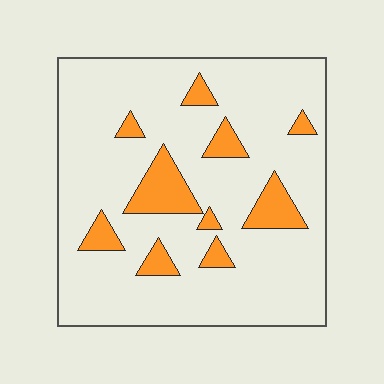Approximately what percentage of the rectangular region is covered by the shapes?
Approximately 15%.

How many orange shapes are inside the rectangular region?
10.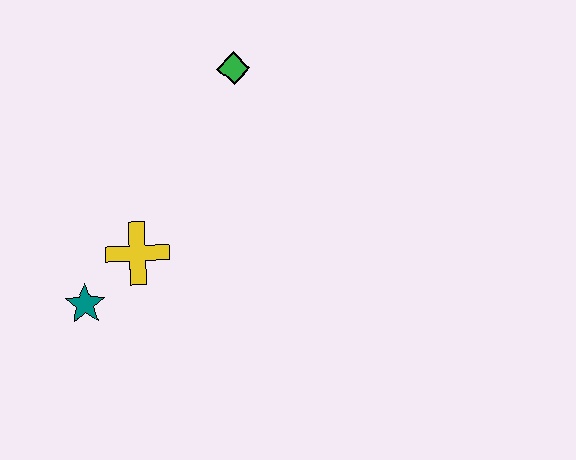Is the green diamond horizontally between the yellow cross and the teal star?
No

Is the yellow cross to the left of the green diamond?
Yes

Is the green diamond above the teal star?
Yes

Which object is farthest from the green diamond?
The teal star is farthest from the green diamond.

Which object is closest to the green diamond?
The yellow cross is closest to the green diamond.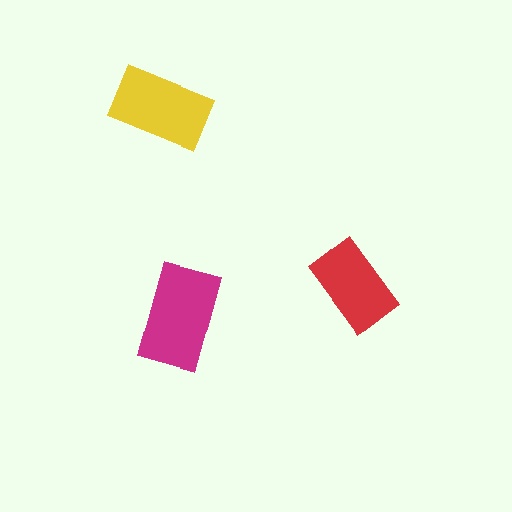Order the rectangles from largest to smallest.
the magenta one, the yellow one, the red one.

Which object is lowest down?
The magenta rectangle is bottommost.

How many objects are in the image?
There are 3 objects in the image.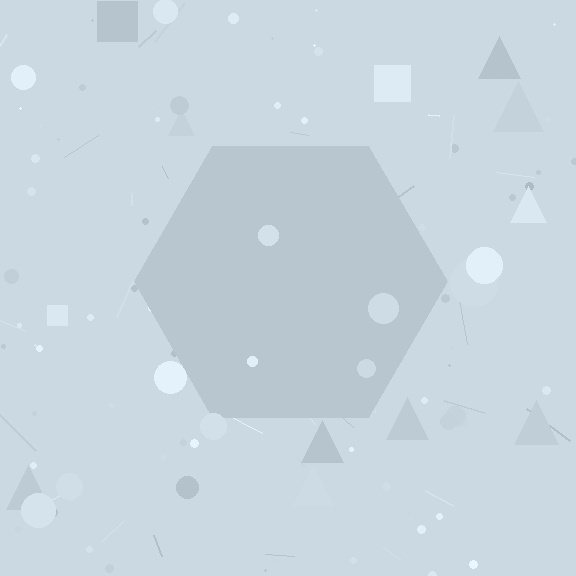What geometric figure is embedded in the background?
A hexagon is embedded in the background.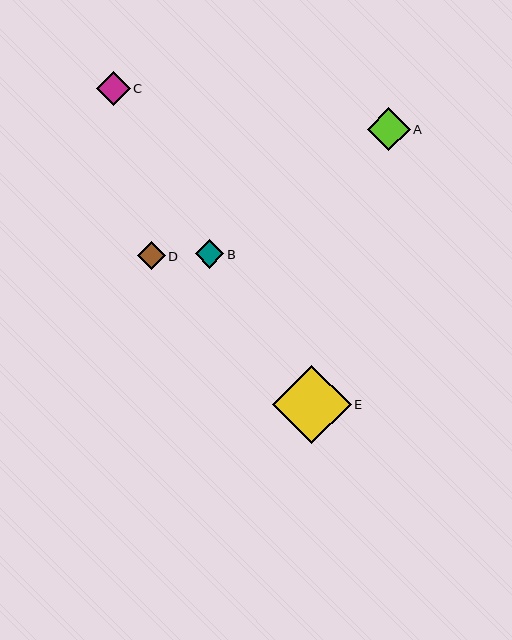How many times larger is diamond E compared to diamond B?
Diamond E is approximately 2.8 times the size of diamond B.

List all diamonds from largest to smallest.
From largest to smallest: E, A, C, B, D.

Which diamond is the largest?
Diamond E is the largest with a size of approximately 79 pixels.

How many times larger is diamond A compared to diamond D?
Diamond A is approximately 1.5 times the size of diamond D.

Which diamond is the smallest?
Diamond D is the smallest with a size of approximately 27 pixels.